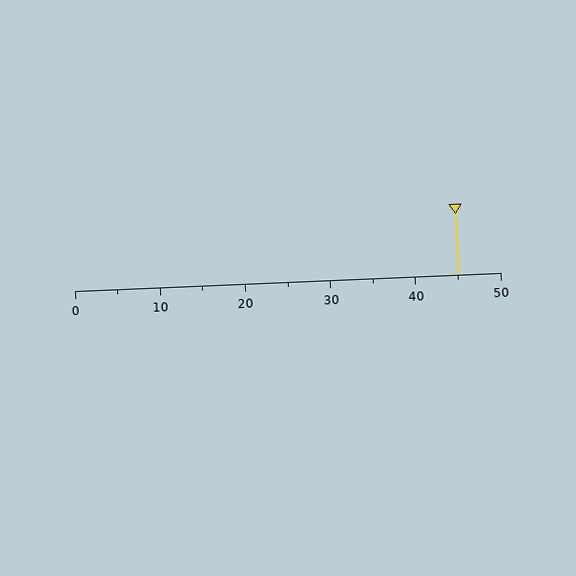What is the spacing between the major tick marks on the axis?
The major ticks are spaced 10 apart.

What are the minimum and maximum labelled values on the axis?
The axis runs from 0 to 50.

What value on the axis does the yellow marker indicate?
The marker indicates approximately 45.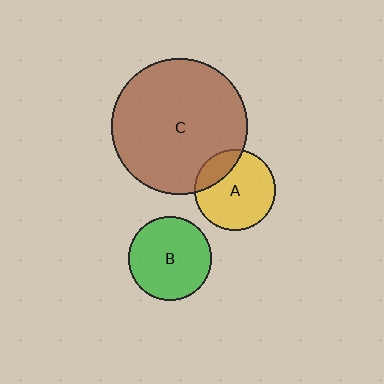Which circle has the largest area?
Circle C (brown).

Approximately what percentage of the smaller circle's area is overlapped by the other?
Approximately 20%.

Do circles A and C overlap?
Yes.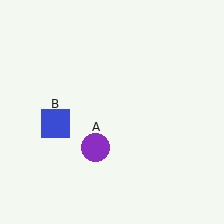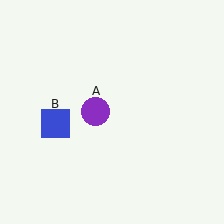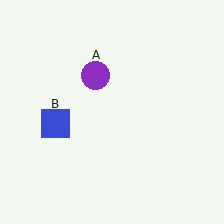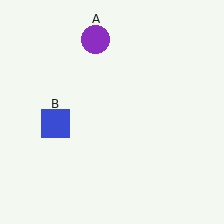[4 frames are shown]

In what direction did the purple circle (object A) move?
The purple circle (object A) moved up.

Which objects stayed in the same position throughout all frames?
Blue square (object B) remained stationary.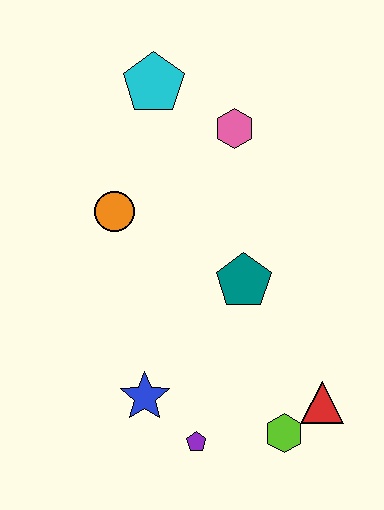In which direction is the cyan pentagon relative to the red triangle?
The cyan pentagon is above the red triangle.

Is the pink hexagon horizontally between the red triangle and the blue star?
Yes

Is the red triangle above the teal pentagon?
No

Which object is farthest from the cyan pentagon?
The lime hexagon is farthest from the cyan pentagon.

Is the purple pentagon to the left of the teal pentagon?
Yes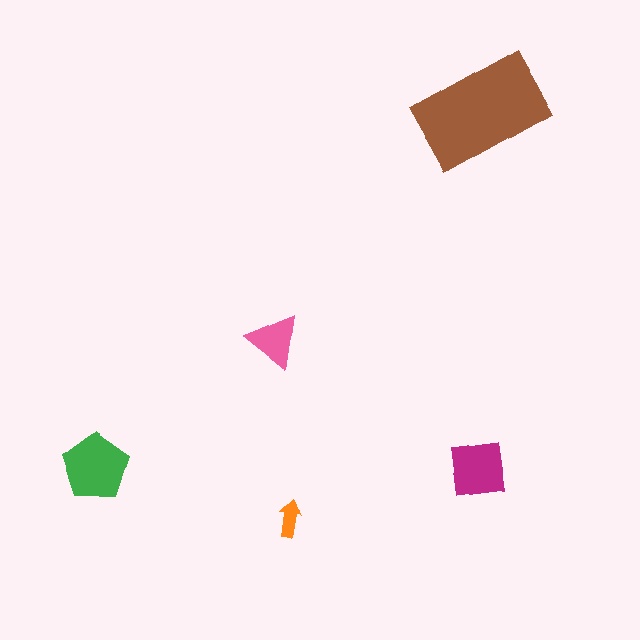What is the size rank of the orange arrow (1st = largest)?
5th.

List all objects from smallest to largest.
The orange arrow, the pink triangle, the magenta square, the green pentagon, the brown rectangle.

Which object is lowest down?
The orange arrow is bottommost.